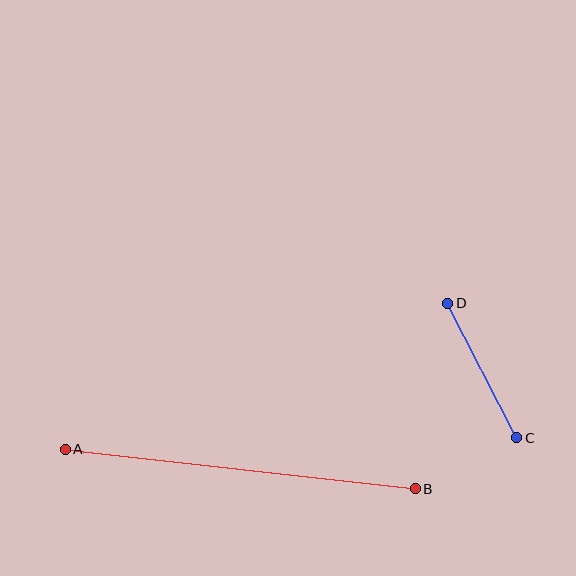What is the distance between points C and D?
The distance is approximately 151 pixels.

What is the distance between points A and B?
The distance is approximately 352 pixels.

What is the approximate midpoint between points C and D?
The midpoint is at approximately (482, 371) pixels.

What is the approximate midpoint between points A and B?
The midpoint is at approximately (240, 469) pixels.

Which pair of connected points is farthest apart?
Points A and B are farthest apart.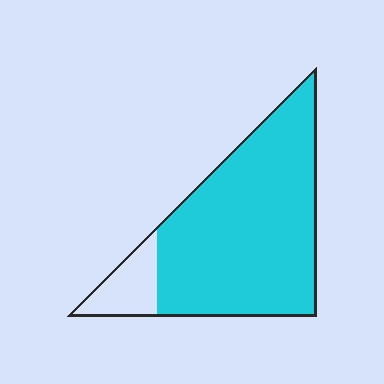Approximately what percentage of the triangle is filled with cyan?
Approximately 85%.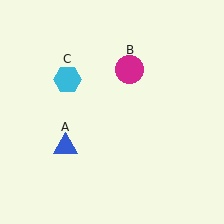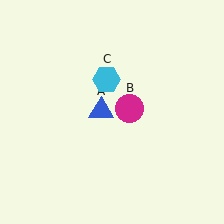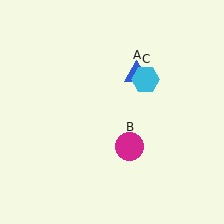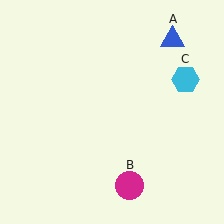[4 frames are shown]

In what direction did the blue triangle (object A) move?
The blue triangle (object A) moved up and to the right.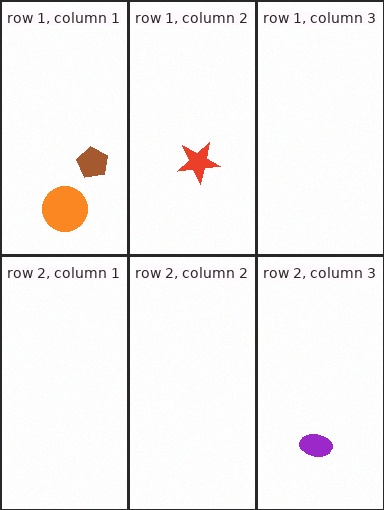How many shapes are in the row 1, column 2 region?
1.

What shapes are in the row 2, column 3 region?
The purple ellipse.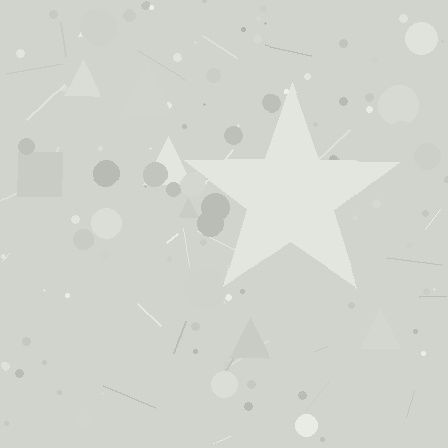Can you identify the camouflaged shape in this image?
The camouflaged shape is a star.